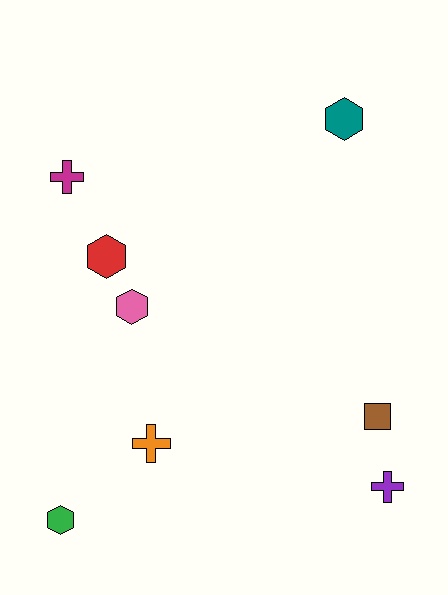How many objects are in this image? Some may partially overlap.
There are 8 objects.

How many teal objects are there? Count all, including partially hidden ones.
There is 1 teal object.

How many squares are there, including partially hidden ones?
There is 1 square.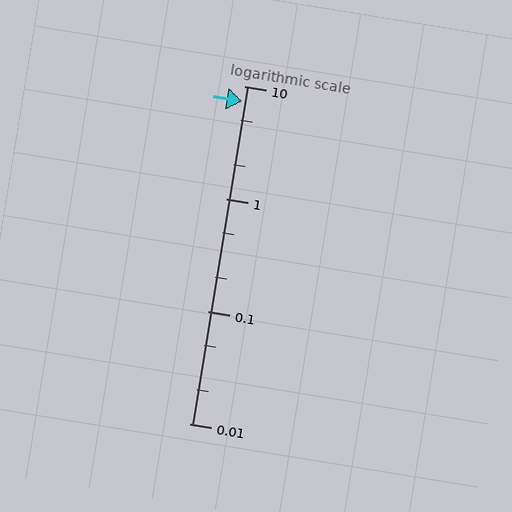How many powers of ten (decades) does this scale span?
The scale spans 3 decades, from 0.01 to 10.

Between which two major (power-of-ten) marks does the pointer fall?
The pointer is between 1 and 10.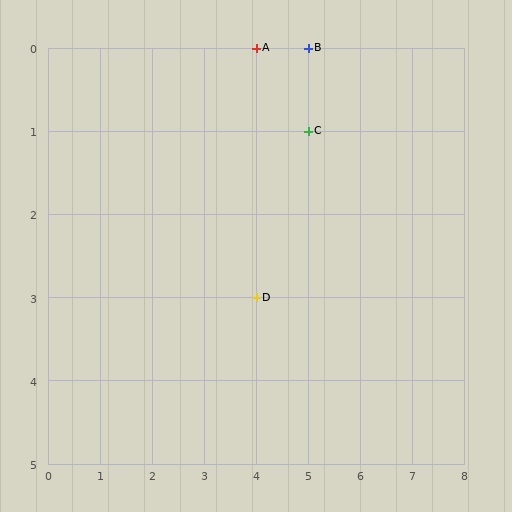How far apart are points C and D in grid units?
Points C and D are 1 column and 2 rows apart (about 2.2 grid units diagonally).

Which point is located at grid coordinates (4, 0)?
Point A is at (4, 0).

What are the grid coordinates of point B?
Point B is at grid coordinates (5, 0).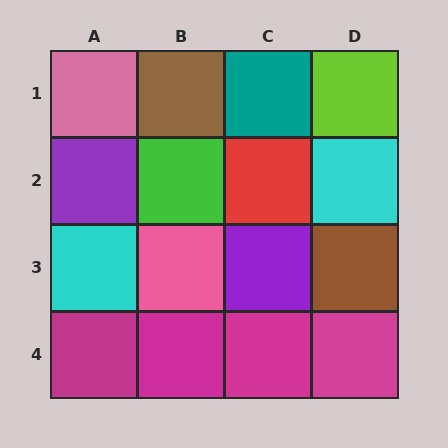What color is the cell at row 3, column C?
Purple.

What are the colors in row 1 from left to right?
Pink, brown, teal, lime.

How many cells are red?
1 cell is red.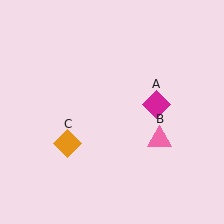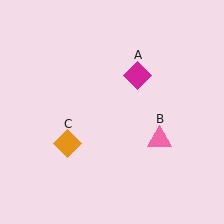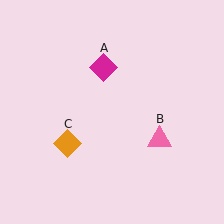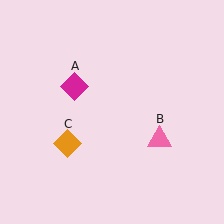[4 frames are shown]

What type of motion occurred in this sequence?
The magenta diamond (object A) rotated counterclockwise around the center of the scene.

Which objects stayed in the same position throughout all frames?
Pink triangle (object B) and orange diamond (object C) remained stationary.